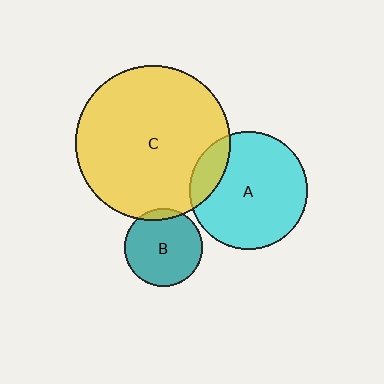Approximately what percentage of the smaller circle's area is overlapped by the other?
Approximately 15%.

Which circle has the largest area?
Circle C (yellow).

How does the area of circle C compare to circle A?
Approximately 1.7 times.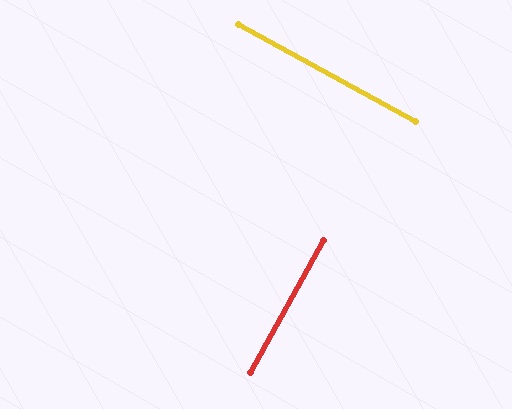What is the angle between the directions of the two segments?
Approximately 90 degrees.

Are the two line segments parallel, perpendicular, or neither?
Perpendicular — they meet at approximately 90°.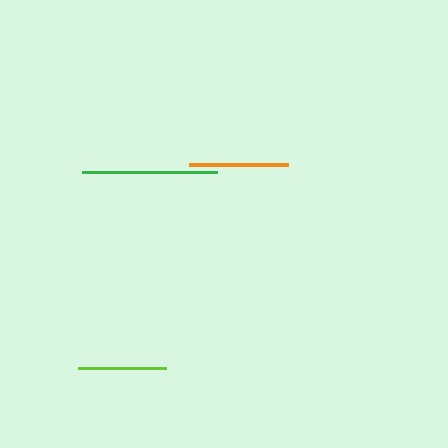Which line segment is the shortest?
The lime line is the shortest at approximately 88 pixels.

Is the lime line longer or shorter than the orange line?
The orange line is longer than the lime line.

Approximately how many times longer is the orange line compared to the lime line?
The orange line is approximately 1.1 times the length of the lime line.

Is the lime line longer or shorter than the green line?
The green line is longer than the lime line.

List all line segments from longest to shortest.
From longest to shortest: green, orange, lime.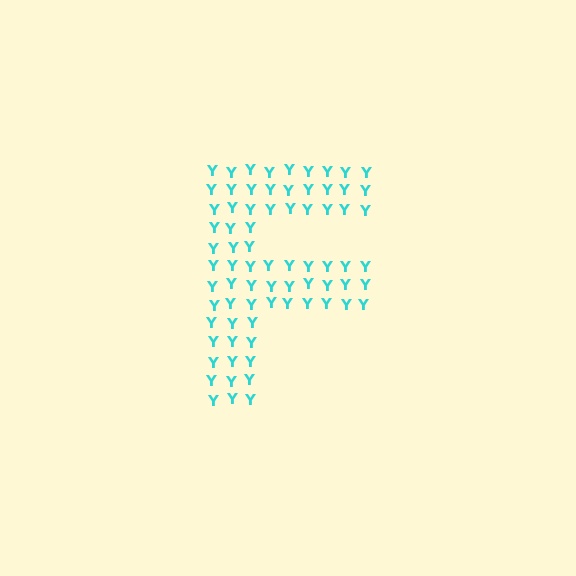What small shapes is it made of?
It is made of small letter Y's.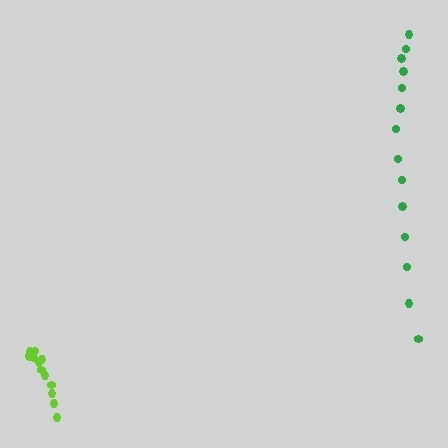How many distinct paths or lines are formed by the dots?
There are 2 distinct paths.